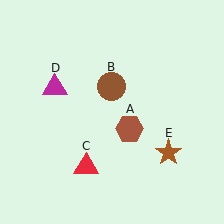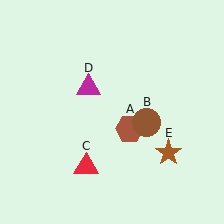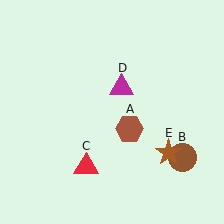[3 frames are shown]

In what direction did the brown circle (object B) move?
The brown circle (object B) moved down and to the right.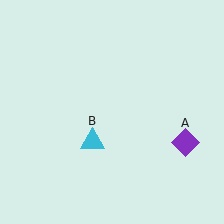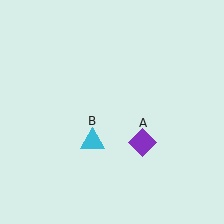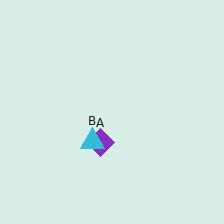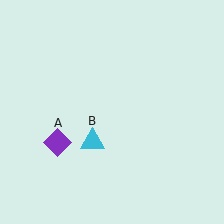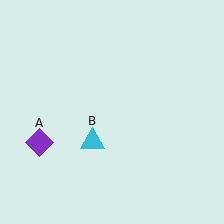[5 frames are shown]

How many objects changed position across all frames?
1 object changed position: purple diamond (object A).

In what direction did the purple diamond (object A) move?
The purple diamond (object A) moved left.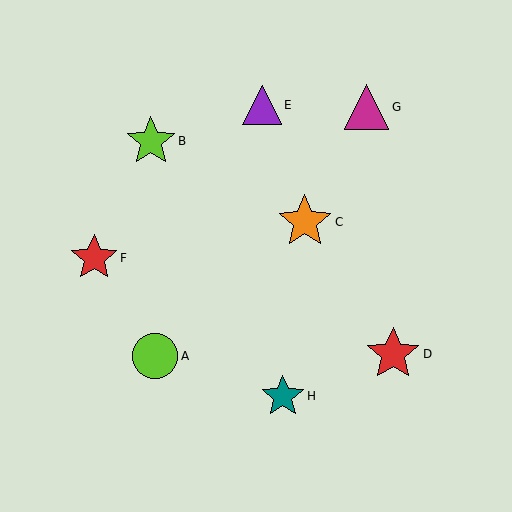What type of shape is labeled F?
Shape F is a red star.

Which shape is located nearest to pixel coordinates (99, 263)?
The red star (labeled F) at (94, 258) is nearest to that location.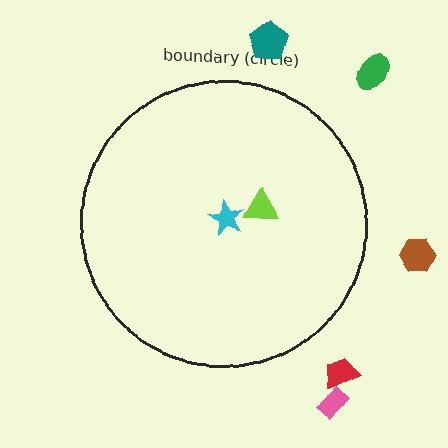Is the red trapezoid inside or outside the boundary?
Outside.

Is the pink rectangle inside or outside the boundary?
Outside.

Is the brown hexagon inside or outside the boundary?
Outside.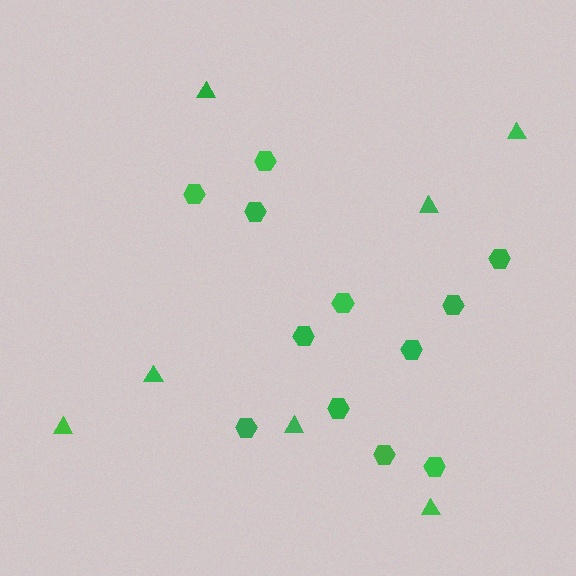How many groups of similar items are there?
There are 2 groups: one group of hexagons (12) and one group of triangles (7).